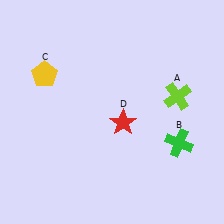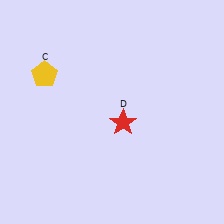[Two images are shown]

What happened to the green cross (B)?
The green cross (B) was removed in Image 2. It was in the bottom-right area of Image 1.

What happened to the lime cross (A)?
The lime cross (A) was removed in Image 2. It was in the top-right area of Image 1.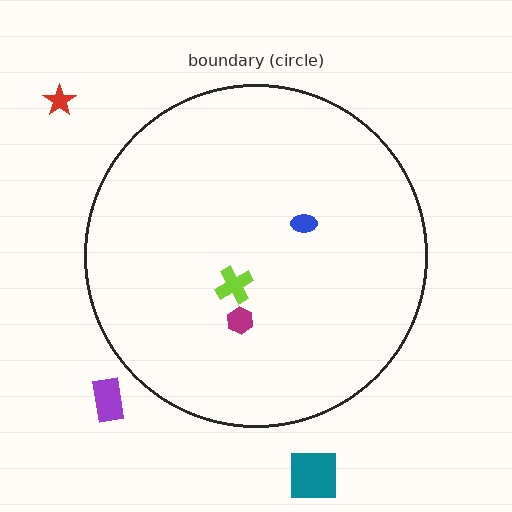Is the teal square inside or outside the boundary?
Outside.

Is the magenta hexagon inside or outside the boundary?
Inside.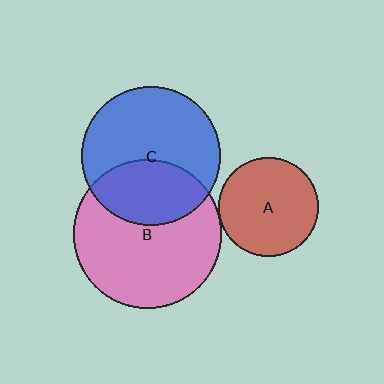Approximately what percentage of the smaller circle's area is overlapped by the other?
Approximately 5%.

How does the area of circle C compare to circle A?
Approximately 1.9 times.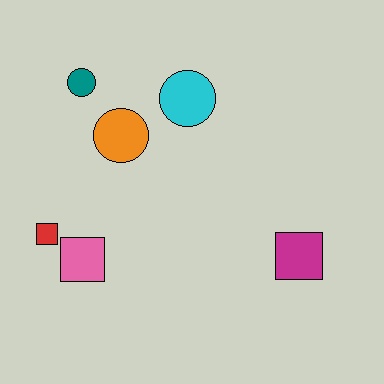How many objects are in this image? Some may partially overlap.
There are 6 objects.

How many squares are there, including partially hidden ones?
There are 3 squares.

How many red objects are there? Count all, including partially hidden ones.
There is 1 red object.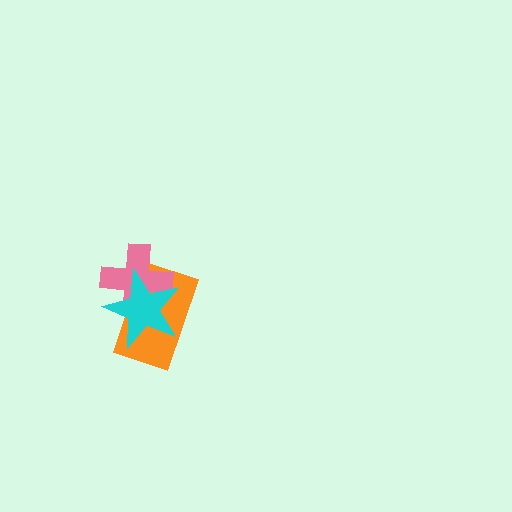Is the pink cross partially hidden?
Yes, it is partially covered by another shape.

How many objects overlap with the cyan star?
2 objects overlap with the cyan star.